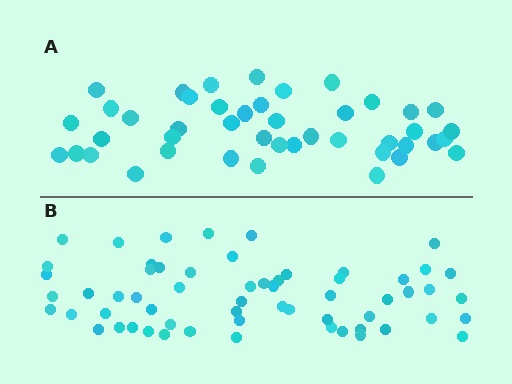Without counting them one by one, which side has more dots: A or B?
Region B (the bottom region) has more dots.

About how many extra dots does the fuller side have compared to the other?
Region B has approximately 15 more dots than region A.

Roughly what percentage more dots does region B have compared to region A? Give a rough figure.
About 35% more.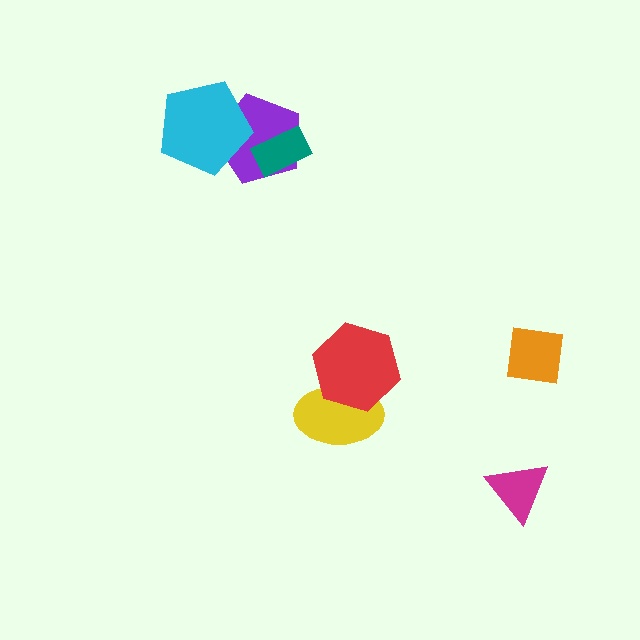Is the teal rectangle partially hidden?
No, no other shape covers it.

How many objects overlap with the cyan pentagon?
1 object overlaps with the cyan pentagon.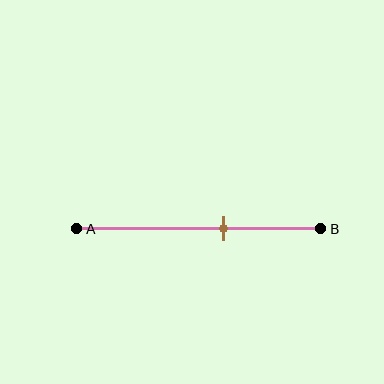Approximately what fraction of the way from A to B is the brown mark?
The brown mark is approximately 60% of the way from A to B.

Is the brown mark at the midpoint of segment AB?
No, the mark is at about 60% from A, not at the 50% midpoint.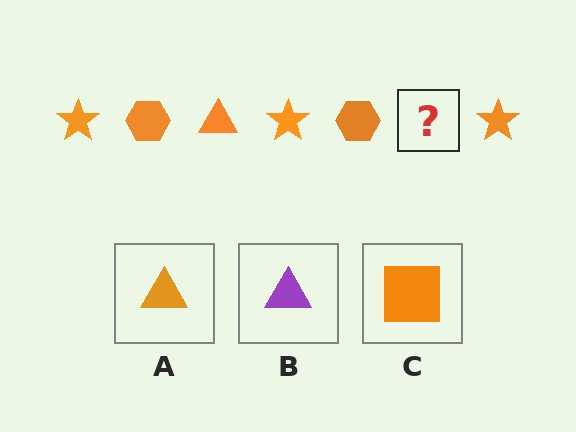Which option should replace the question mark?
Option A.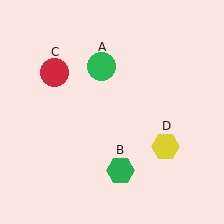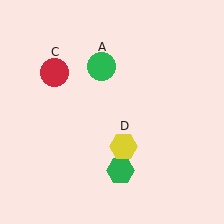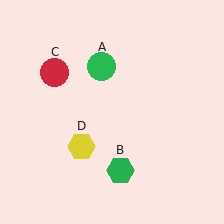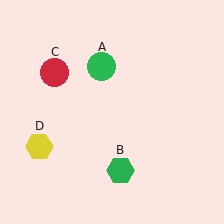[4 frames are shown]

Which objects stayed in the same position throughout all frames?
Green circle (object A) and green hexagon (object B) and red circle (object C) remained stationary.